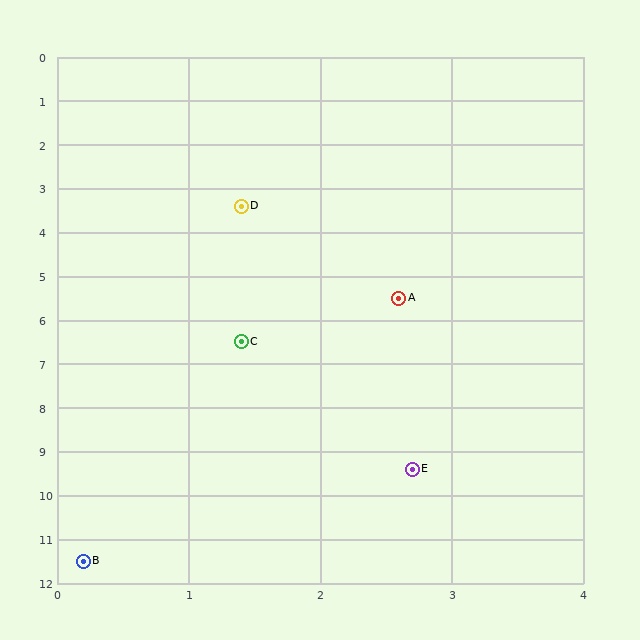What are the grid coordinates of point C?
Point C is at approximately (1.4, 6.5).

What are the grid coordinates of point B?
Point B is at approximately (0.2, 11.5).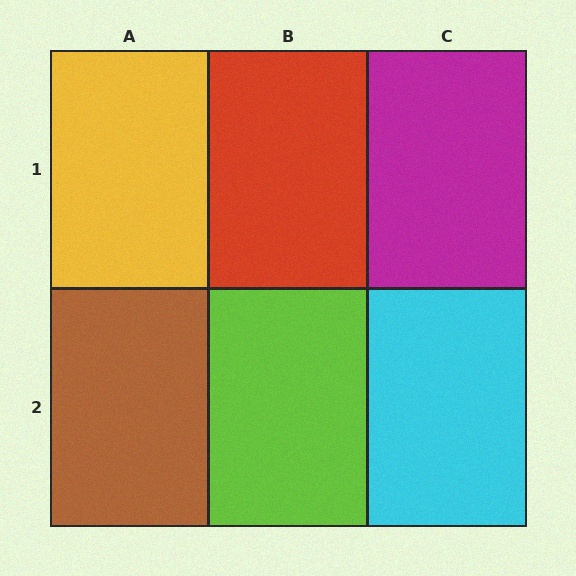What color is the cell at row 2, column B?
Lime.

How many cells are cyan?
1 cell is cyan.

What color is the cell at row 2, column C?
Cyan.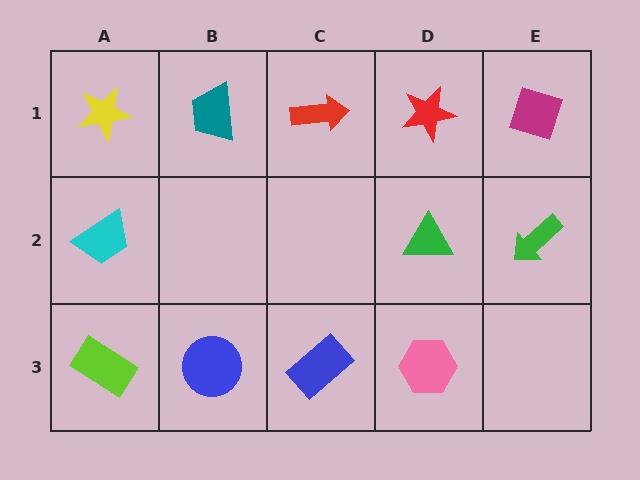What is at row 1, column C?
A red arrow.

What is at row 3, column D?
A pink hexagon.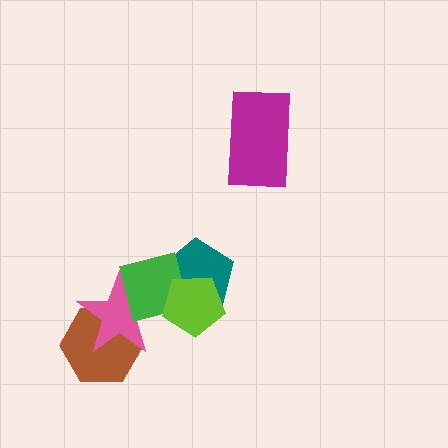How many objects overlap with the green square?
3 objects overlap with the green square.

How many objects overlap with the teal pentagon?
2 objects overlap with the teal pentagon.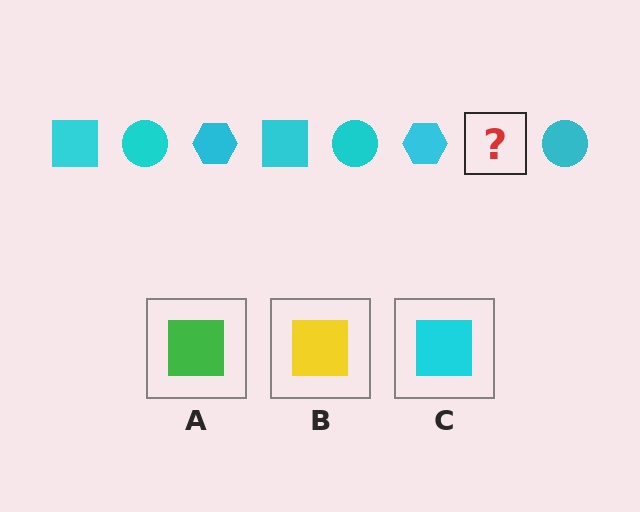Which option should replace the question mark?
Option C.